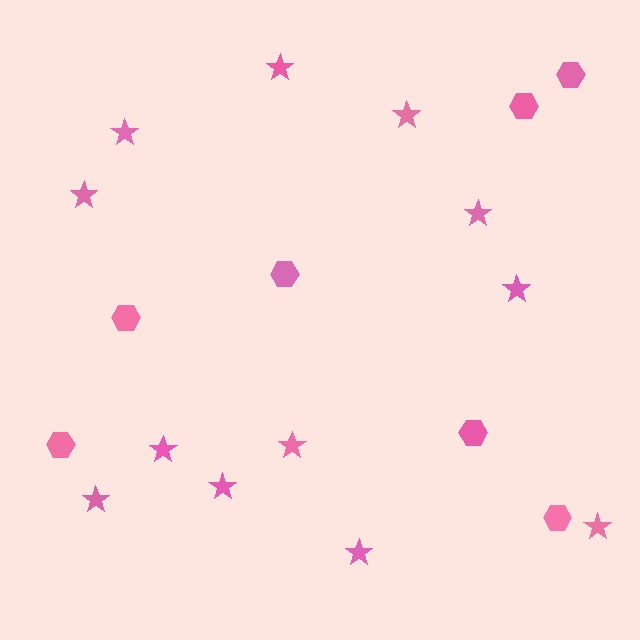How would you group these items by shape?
There are 2 groups: one group of hexagons (7) and one group of stars (12).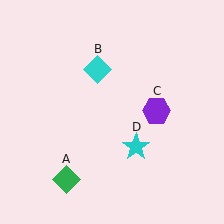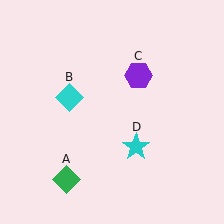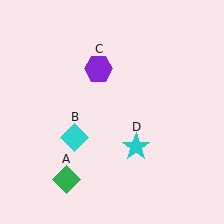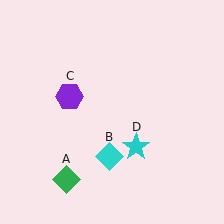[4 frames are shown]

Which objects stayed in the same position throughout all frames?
Green diamond (object A) and cyan star (object D) remained stationary.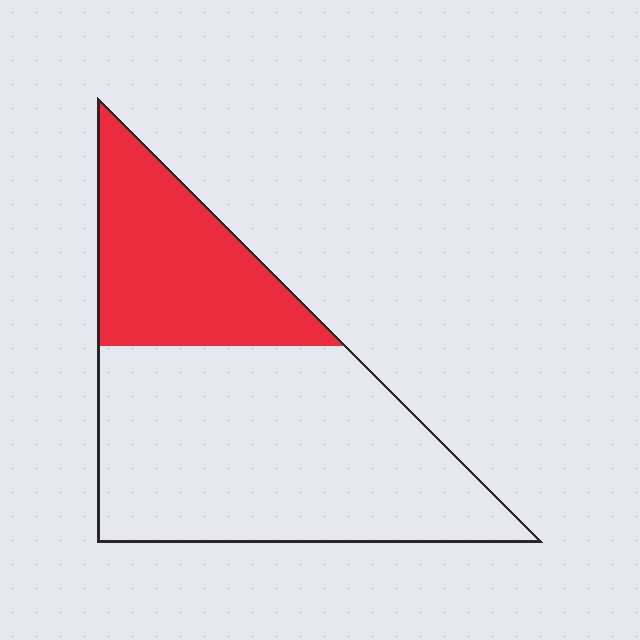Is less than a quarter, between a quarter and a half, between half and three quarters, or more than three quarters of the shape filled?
Between a quarter and a half.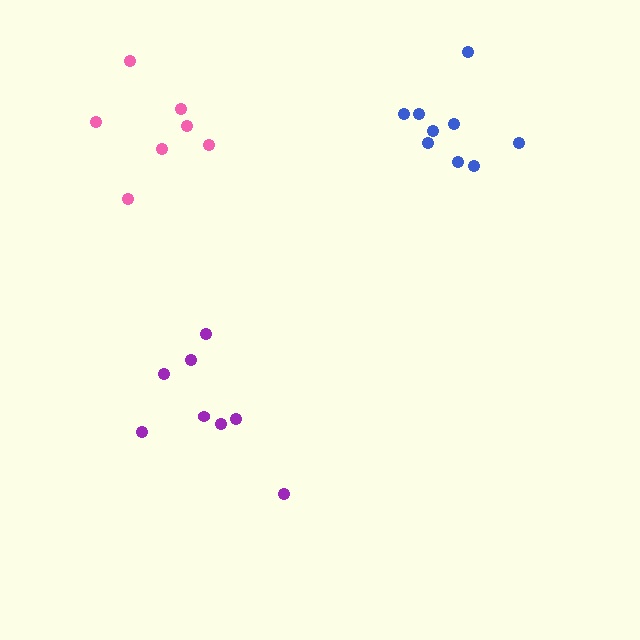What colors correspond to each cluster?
The clusters are colored: purple, blue, pink.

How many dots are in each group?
Group 1: 8 dots, Group 2: 9 dots, Group 3: 7 dots (24 total).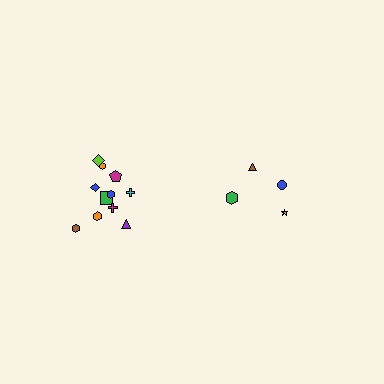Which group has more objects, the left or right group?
The left group.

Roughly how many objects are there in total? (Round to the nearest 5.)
Roughly 15 objects in total.